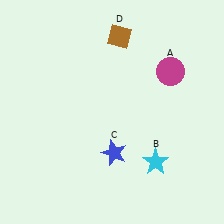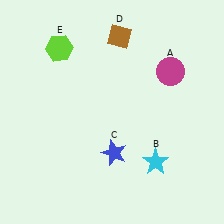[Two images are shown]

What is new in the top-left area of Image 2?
A lime hexagon (E) was added in the top-left area of Image 2.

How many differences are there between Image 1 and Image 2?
There is 1 difference between the two images.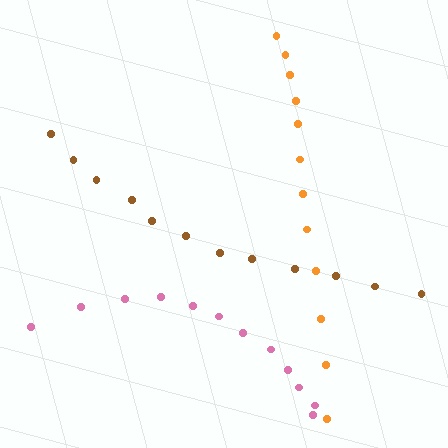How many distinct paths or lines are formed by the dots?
There are 3 distinct paths.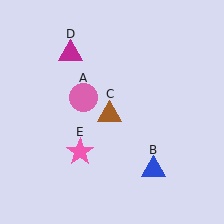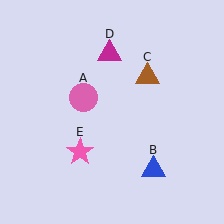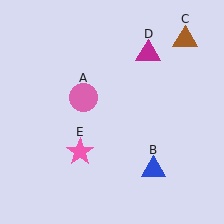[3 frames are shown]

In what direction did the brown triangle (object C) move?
The brown triangle (object C) moved up and to the right.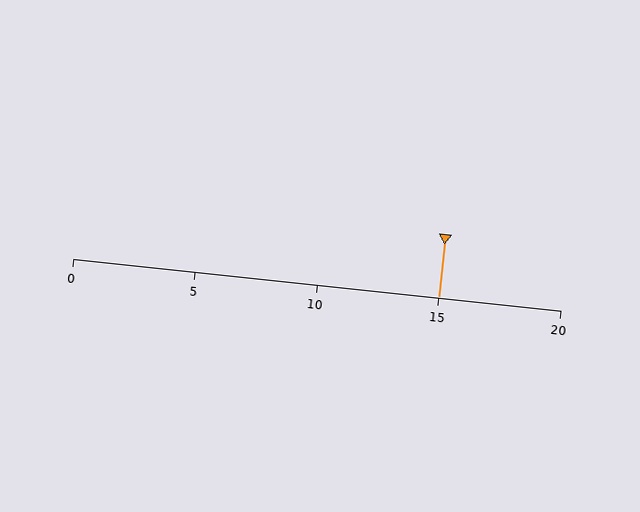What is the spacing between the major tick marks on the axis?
The major ticks are spaced 5 apart.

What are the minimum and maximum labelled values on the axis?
The axis runs from 0 to 20.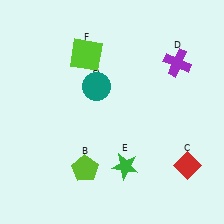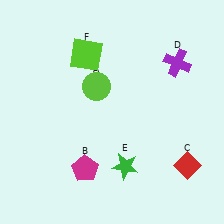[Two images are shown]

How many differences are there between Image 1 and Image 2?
There are 2 differences between the two images.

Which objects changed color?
A changed from teal to lime. B changed from lime to magenta.